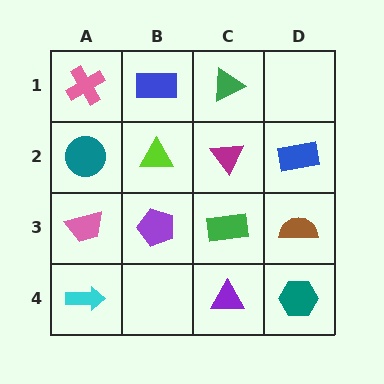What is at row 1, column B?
A blue rectangle.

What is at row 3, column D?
A brown semicircle.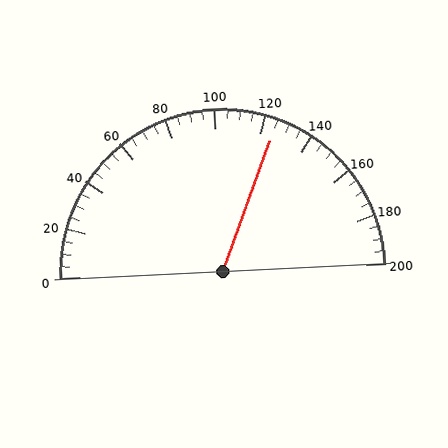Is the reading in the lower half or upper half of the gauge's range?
The reading is in the upper half of the range (0 to 200).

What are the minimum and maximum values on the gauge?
The gauge ranges from 0 to 200.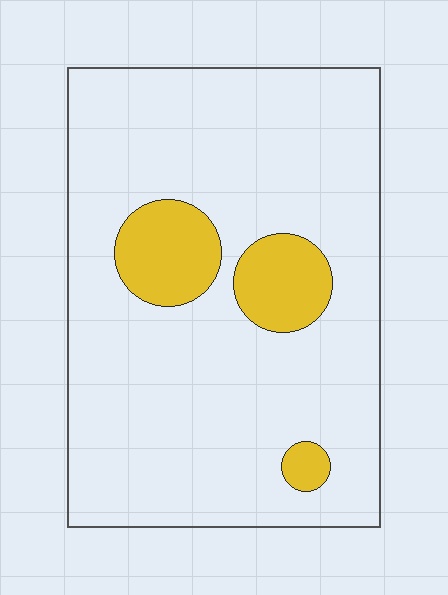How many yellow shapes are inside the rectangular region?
3.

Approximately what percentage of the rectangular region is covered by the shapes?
Approximately 15%.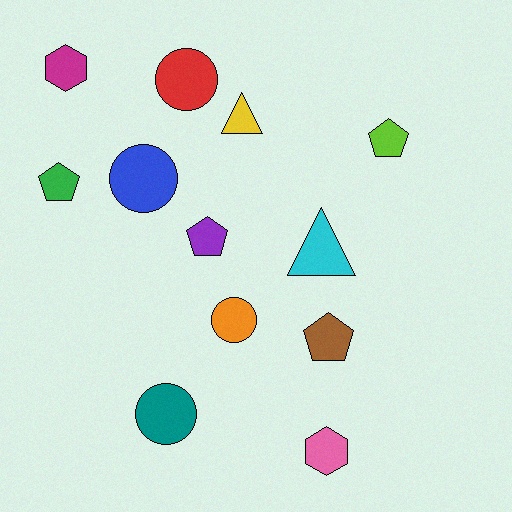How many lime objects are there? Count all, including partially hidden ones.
There is 1 lime object.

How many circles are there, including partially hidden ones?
There are 4 circles.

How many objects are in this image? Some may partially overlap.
There are 12 objects.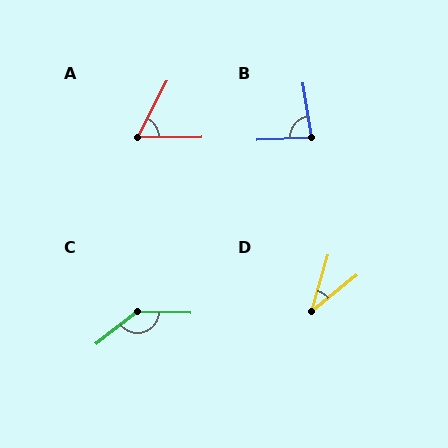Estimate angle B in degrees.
Approximately 84 degrees.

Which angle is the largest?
C, at approximately 141 degrees.